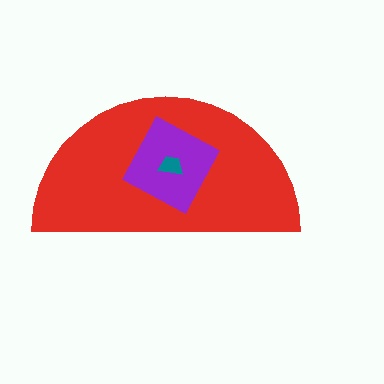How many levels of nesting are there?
3.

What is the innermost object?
The teal trapezoid.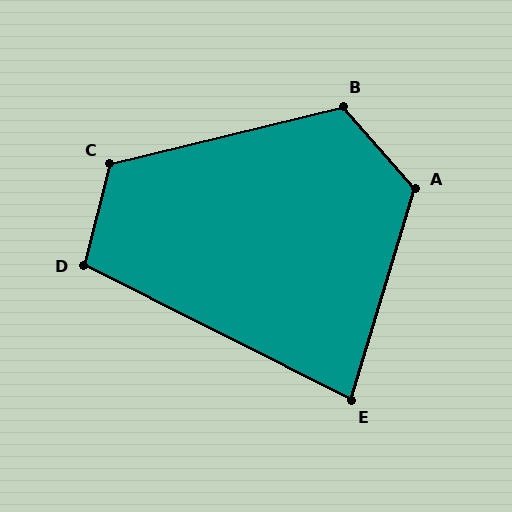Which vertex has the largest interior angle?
A, at approximately 122 degrees.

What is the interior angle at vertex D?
Approximately 102 degrees (obtuse).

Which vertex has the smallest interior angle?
E, at approximately 80 degrees.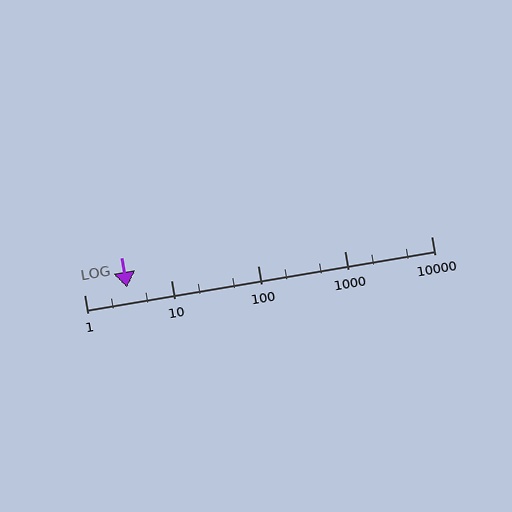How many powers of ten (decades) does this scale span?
The scale spans 4 decades, from 1 to 10000.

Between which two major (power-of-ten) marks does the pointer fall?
The pointer is between 1 and 10.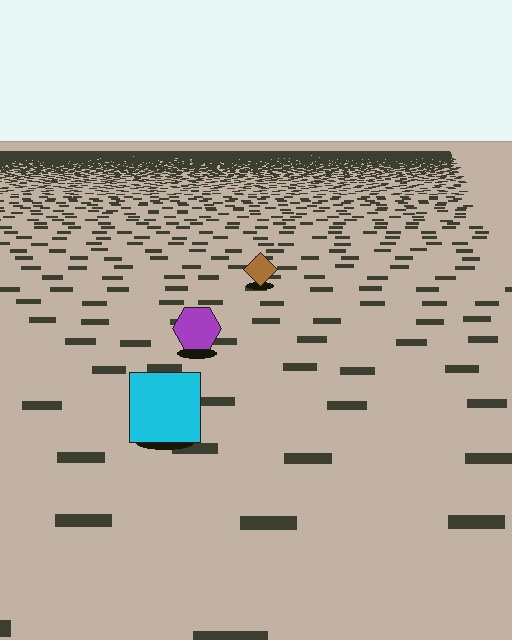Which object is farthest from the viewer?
The brown diamond is farthest from the viewer. It appears smaller and the ground texture around it is denser.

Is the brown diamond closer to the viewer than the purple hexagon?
No. The purple hexagon is closer — you can tell from the texture gradient: the ground texture is coarser near it.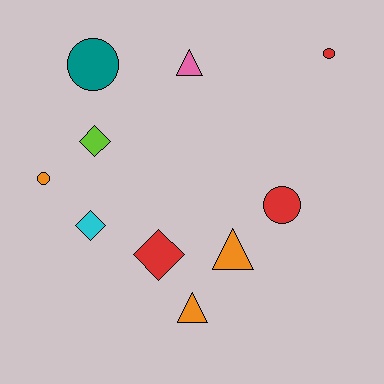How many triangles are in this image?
There are 3 triangles.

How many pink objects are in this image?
There is 1 pink object.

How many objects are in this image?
There are 10 objects.